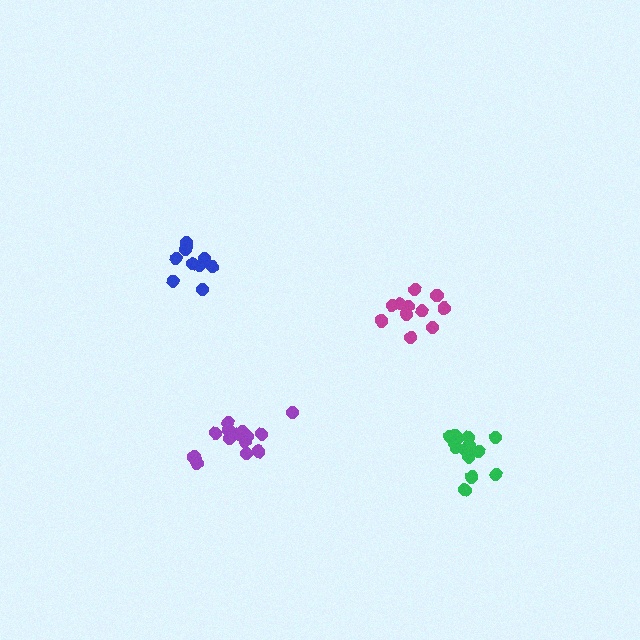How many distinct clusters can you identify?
There are 4 distinct clusters.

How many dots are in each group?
Group 1: 16 dots, Group 2: 10 dots, Group 3: 16 dots, Group 4: 11 dots (53 total).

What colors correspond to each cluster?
The clusters are colored: purple, blue, green, magenta.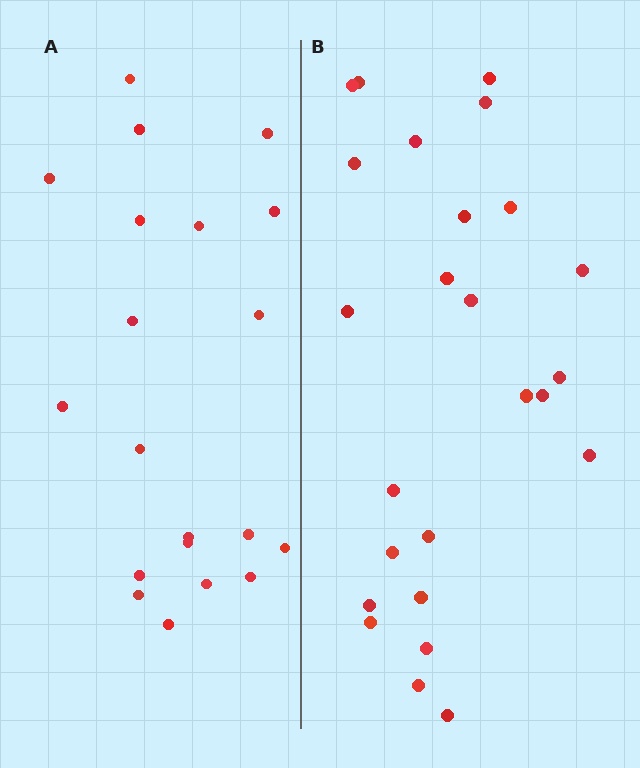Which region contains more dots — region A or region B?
Region B (the right region) has more dots.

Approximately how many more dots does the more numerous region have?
Region B has about 5 more dots than region A.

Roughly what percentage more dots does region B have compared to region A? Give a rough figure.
About 25% more.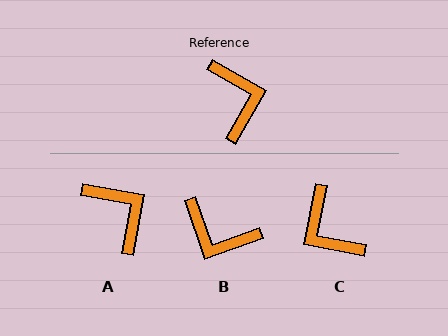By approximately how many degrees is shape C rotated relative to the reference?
Approximately 161 degrees clockwise.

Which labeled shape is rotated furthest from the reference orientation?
C, about 161 degrees away.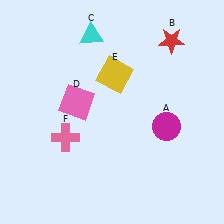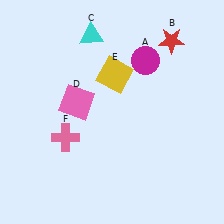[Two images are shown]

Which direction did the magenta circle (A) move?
The magenta circle (A) moved up.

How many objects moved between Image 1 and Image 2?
1 object moved between the two images.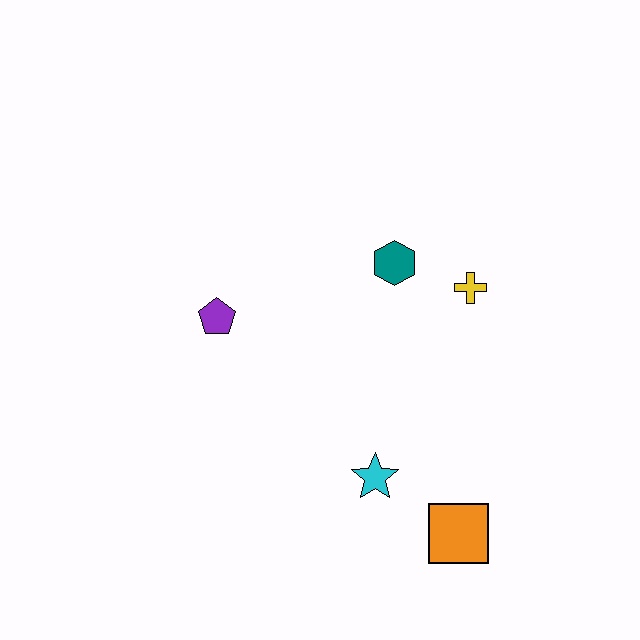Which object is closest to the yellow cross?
The teal hexagon is closest to the yellow cross.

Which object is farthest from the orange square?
The purple pentagon is farthest from the orange square.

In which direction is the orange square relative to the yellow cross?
The orange square is below the yellow cross.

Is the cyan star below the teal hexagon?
Yes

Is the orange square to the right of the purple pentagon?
Yes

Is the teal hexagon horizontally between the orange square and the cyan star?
Yes